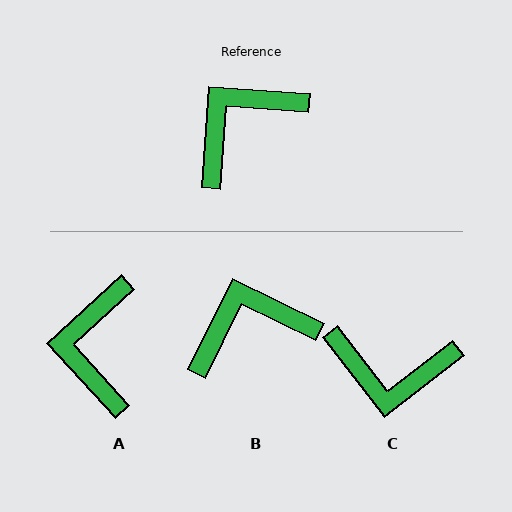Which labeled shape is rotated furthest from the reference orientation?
C, about 132 degrees away.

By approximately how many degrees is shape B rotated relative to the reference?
Approximately 22 degrees clockwise.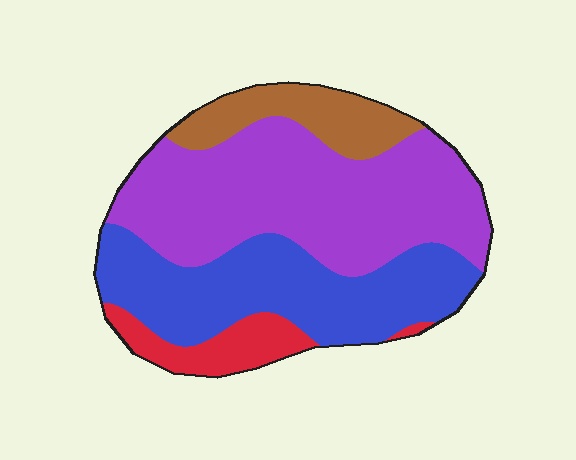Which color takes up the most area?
Purple, at roughly 45%.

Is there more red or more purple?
Purple.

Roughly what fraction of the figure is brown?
Brown takes up about one eighth (1/8) of the figure.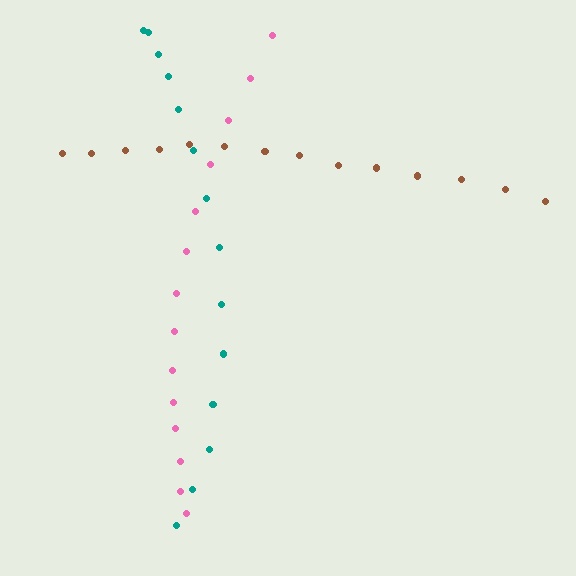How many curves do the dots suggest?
There are 3 distinct paths.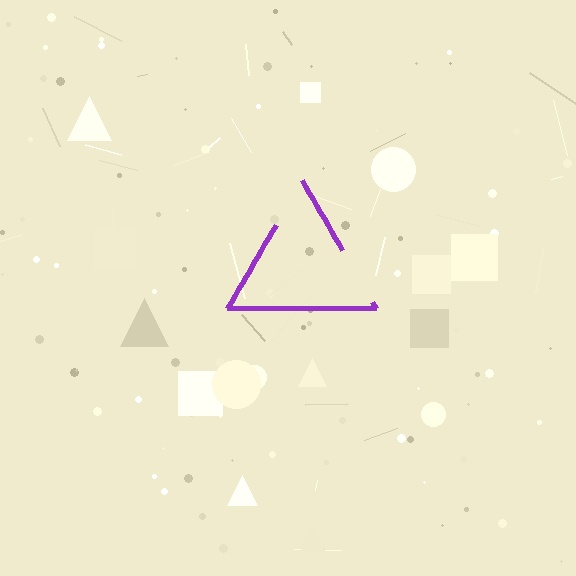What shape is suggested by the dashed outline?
The dashed outline suggests a triangle.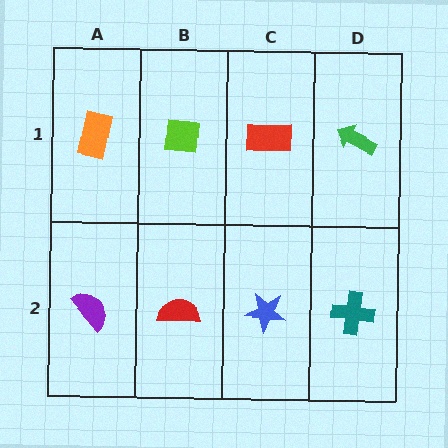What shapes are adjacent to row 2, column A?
An orange rectangle (row 1, column A), a red semicircle (row 2, column B).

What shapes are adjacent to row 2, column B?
A lime square (row 1, column B), a purple semicircle (row 2, column A), a blue star (row 2, column C).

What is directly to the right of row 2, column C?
A teal cross.